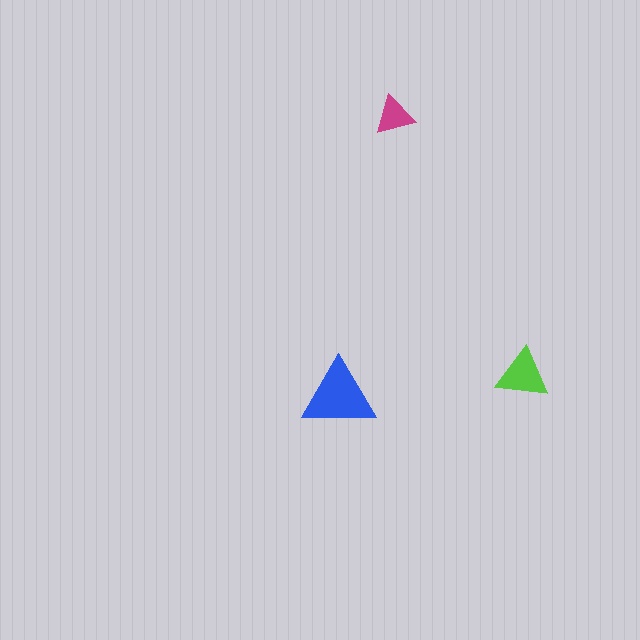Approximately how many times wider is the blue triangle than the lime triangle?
About 1.5 times wider.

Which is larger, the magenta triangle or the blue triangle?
The blue one.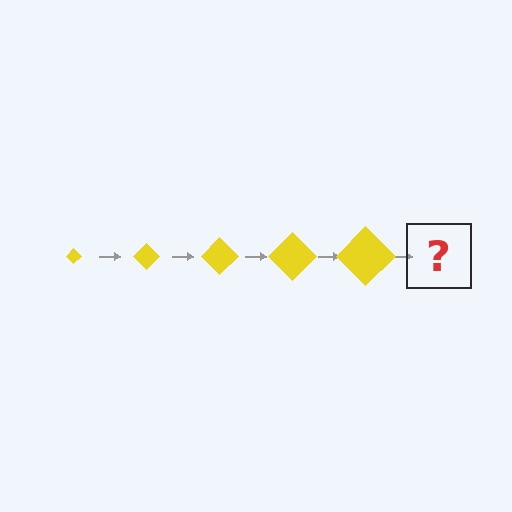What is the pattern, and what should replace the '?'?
The pattern is that the diamond gets progressively larger each step. The '?' should be a yellow diamond, larger than the previous one.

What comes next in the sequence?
The next element should be a yellow diamond, larger than the previous one.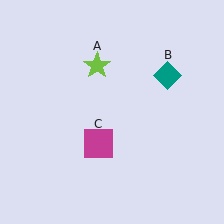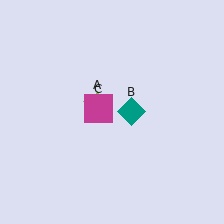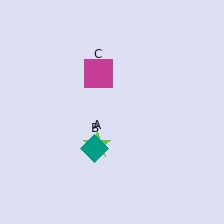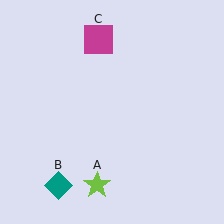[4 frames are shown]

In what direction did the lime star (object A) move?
The lime star (object A) moved down.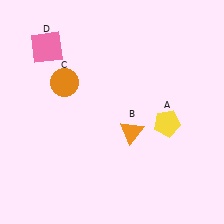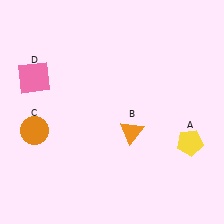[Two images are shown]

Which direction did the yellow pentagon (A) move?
The yellow pentagon (A) moved right.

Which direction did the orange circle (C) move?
The orange circle (C) moved down.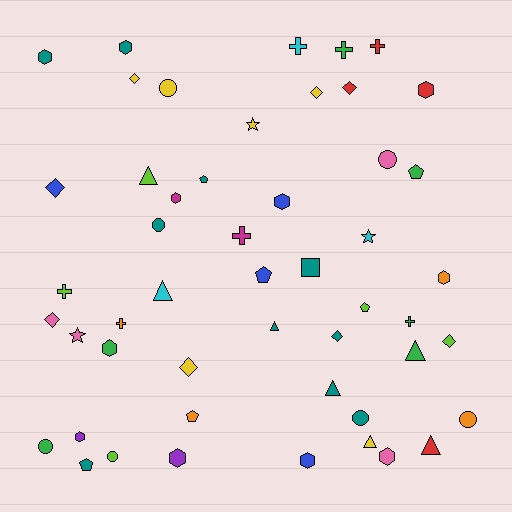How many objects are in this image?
There are 50 objects.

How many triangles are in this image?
There are 7 triangles.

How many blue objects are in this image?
There are 4 blue objects.